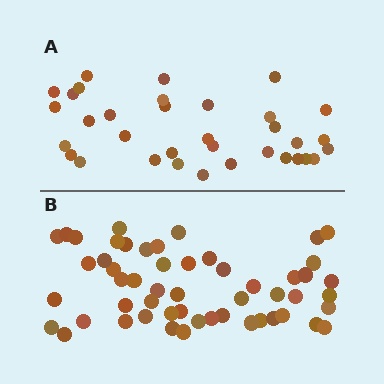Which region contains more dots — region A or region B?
Region B (the bottom region) has more dots.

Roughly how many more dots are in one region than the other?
Region B has approximately 20 more dots than region A.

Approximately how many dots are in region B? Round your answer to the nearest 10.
About 50 dots. (The exact count is 53, which rounds to 50.)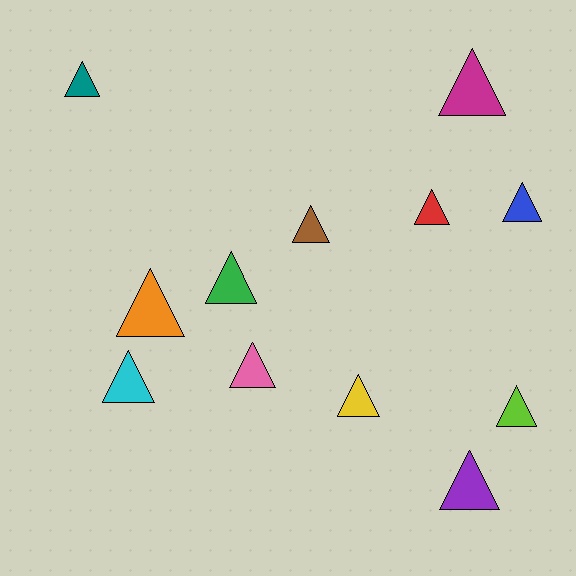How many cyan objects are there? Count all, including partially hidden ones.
There is 1 cyan object.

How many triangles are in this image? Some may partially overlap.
There are 12 triangles.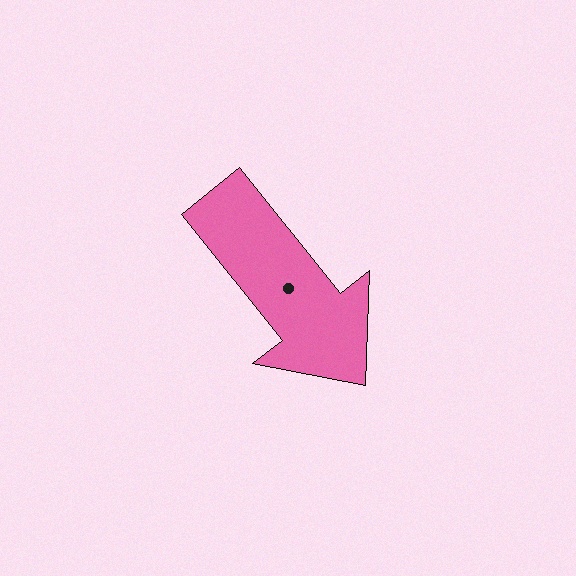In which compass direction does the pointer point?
Southeast.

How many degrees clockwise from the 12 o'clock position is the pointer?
Approximately 142 degrees.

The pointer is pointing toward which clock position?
Roughly 5 o'clock.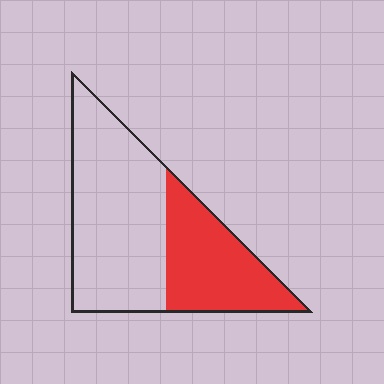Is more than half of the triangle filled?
No.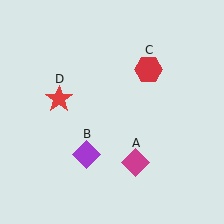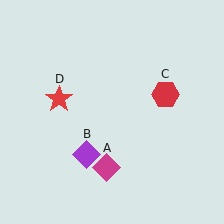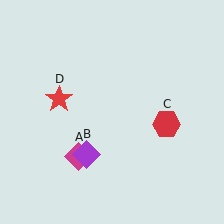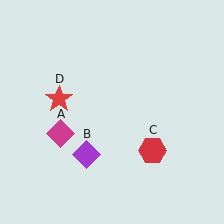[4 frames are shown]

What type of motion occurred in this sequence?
The magenta diamond (object A), red hexagon (object C) rotated clockwise around the center of the scene.